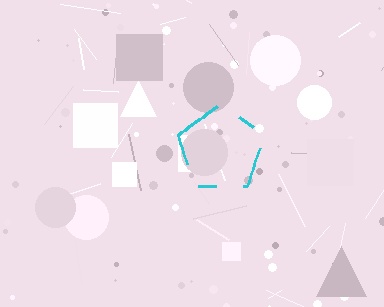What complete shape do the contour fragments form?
The contour fragments form a pentagon.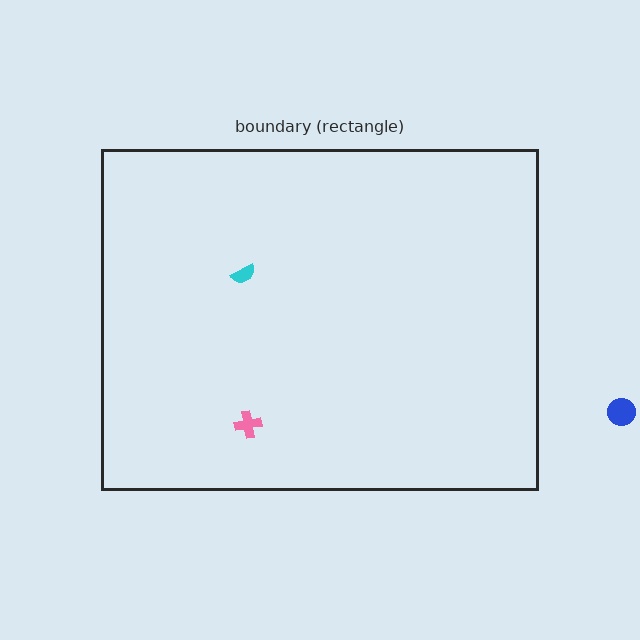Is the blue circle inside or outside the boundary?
Outside.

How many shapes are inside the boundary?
2 inside, 1 outside.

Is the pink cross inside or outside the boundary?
Inside.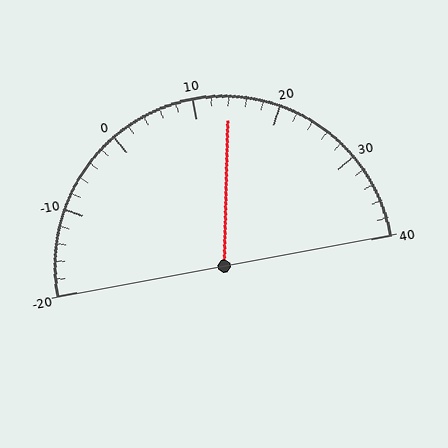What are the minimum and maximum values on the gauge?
The gauge ranges from -20 to 40.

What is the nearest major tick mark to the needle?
The nearest major tick mark is 10.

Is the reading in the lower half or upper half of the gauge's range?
The reading is in the upper half of the range (-20 to 40).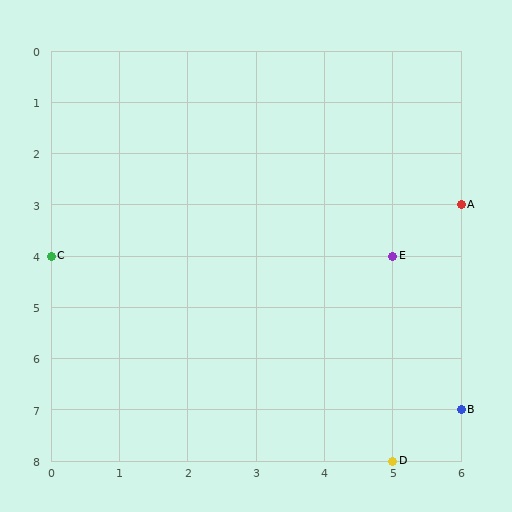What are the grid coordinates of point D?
Point D is at grid coordinates (5, 8).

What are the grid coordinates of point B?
Point B is at grid coordinates (6, 7).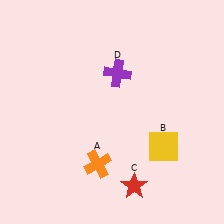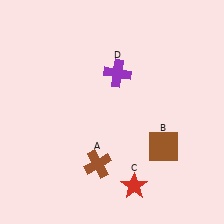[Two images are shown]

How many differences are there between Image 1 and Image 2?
There are 2 differences between the two images.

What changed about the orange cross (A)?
In Image 1, A is orange. In Image 2, it changed to brown.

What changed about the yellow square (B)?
In Image 1, B is yellow. In Image 2, it changed to brown.